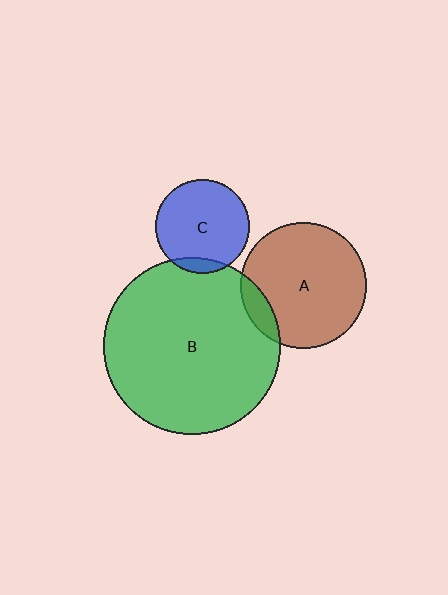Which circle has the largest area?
Circle B (green).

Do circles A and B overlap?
Yes.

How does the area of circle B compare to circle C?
Approximately 3.6 times.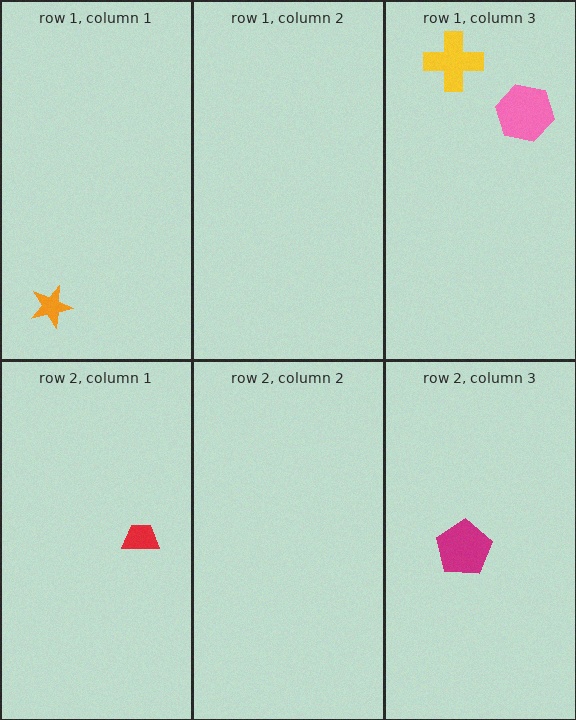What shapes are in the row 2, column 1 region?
The red trapezoid.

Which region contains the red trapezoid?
The row 2, column 1 region.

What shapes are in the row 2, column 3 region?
The magenta pentagon.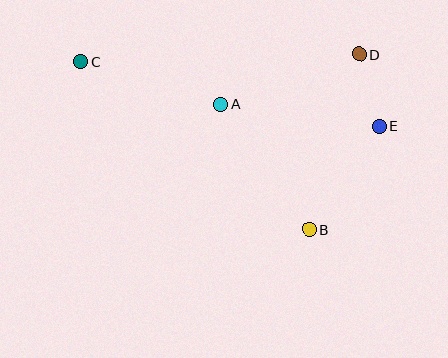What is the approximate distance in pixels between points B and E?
The distance between B and E is approximately 125 pixels.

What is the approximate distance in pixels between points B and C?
The distance between B and C is approximately 283 pixels.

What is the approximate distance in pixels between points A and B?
The distance between A and B is approximately 153 pixels.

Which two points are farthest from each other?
Points C and E are farthest from each other.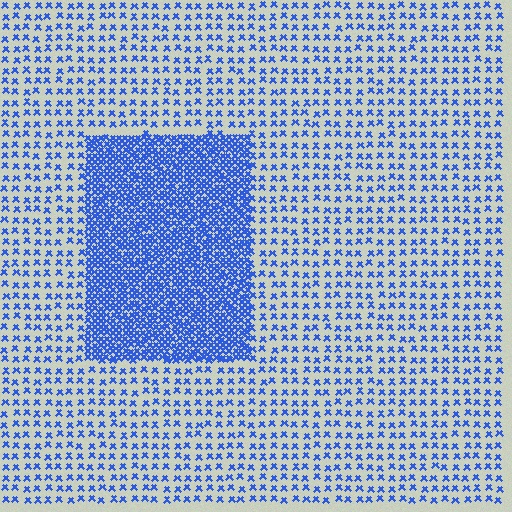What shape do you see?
I see a rectangle.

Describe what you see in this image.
The image contains small blue elements arranged at two different densities. A rectangle-shaped region is visible where the elements are more densely packed than the surrounding area.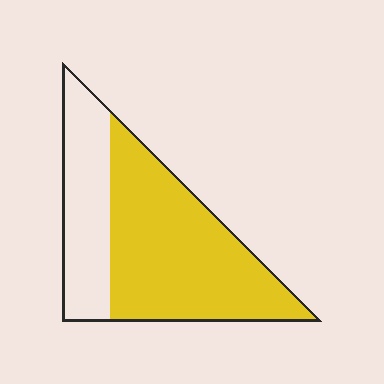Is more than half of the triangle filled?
Yes.